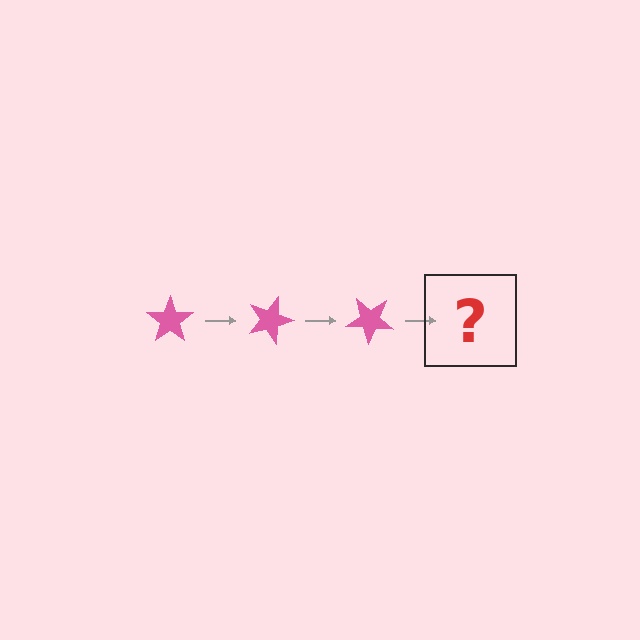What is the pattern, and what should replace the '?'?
The pattern is that the star rotates 20 degrees each step. The '?' should be a pink star rotated 60 degrees.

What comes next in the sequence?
The next element should be a pink star rotated 60 degrees.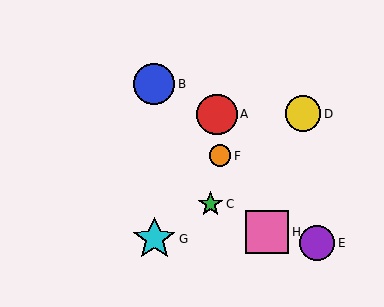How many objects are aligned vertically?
2 objects (B, G) are aligned vertically.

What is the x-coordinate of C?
Object C is at x≈211.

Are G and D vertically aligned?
No, G is at x≈154 and D is at x≈303.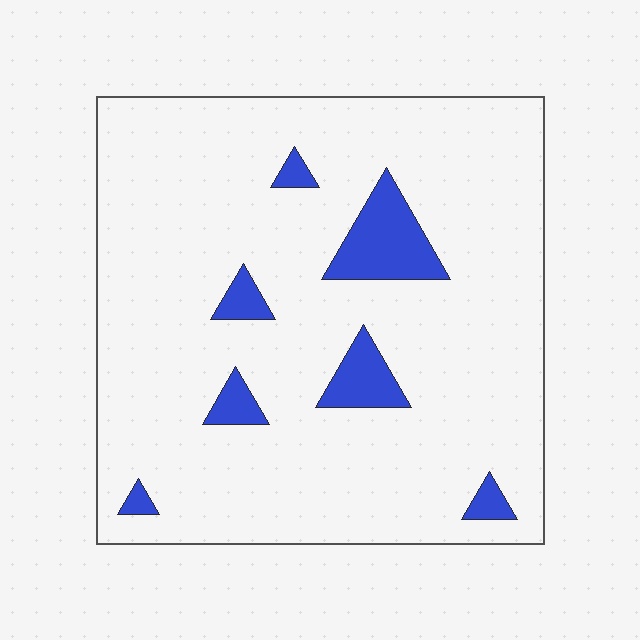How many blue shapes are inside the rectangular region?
7.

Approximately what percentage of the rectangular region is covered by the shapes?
Approximately 10%.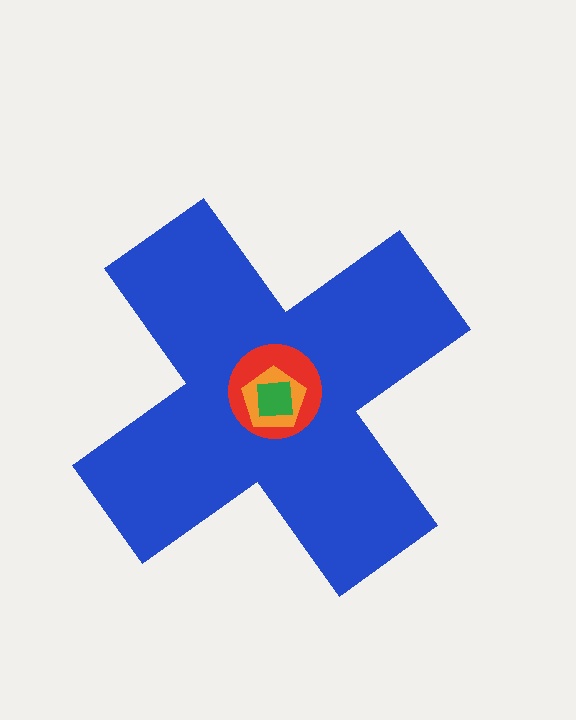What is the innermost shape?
The green square.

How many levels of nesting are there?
4.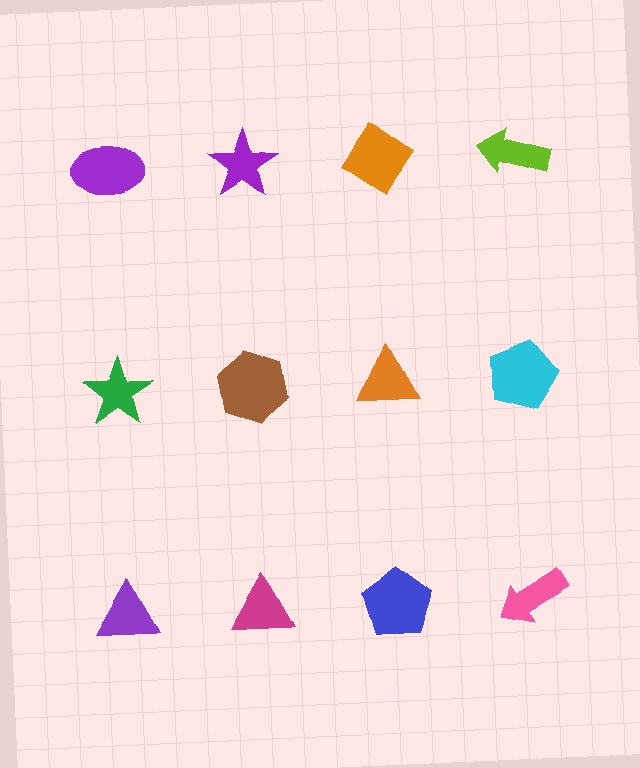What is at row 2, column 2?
A brown hexagon.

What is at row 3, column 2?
A magenta triangle.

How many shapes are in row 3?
4 shapes.